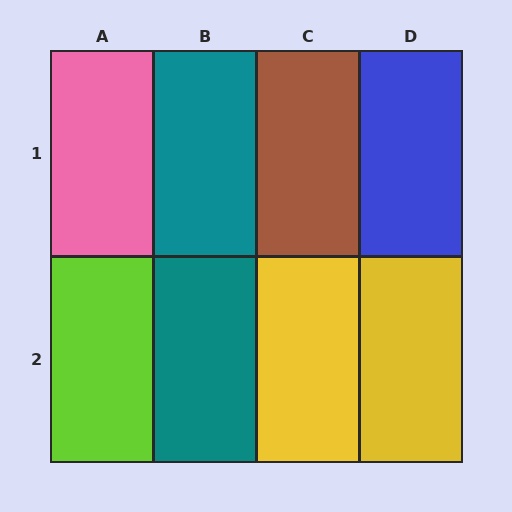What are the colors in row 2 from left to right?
Lime, teal, yellow, yellow.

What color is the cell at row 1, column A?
Pink.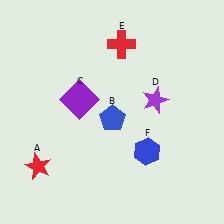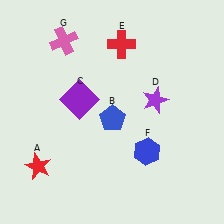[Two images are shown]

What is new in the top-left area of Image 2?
A pink cross (G) was added in the top-left area of Image 2.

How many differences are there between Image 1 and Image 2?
There is 1 difference between the two images.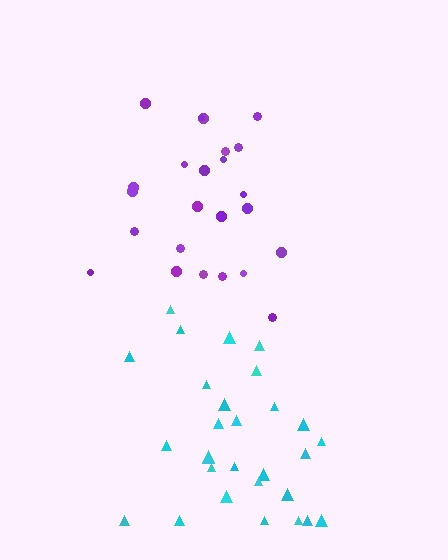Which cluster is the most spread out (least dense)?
Purple.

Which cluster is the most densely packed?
Cyan.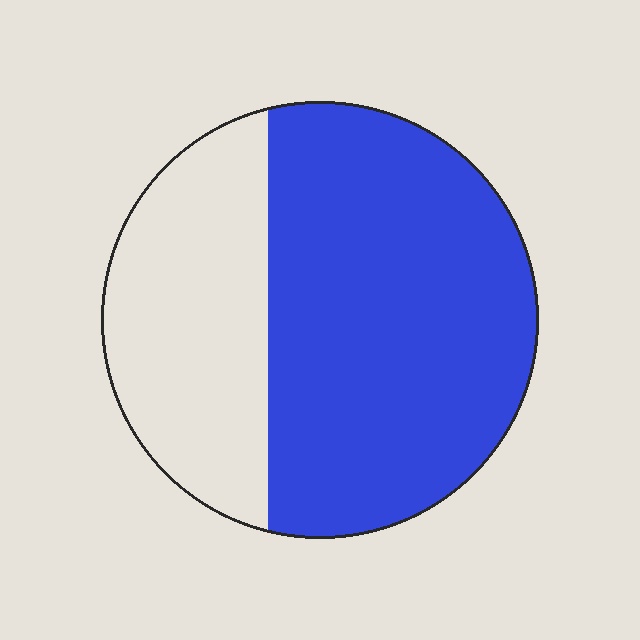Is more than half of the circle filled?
Yes.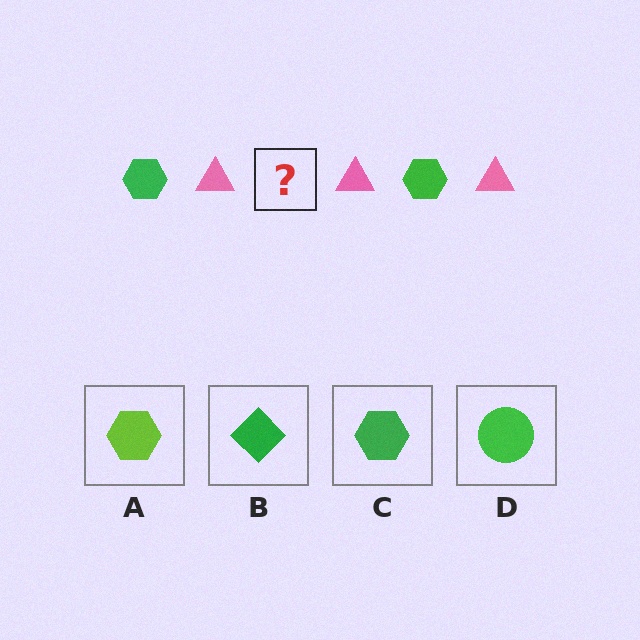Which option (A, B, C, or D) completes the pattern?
C.